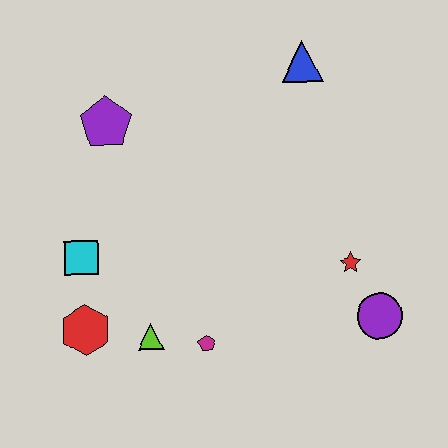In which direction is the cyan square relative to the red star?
The cyan square is to the left of the red star.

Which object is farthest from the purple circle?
The purple pentagon is farthest from the purple circle.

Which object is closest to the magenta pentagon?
The lime triangle is closest to the magenta pentagon.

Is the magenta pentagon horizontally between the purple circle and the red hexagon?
Yes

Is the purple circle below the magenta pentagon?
No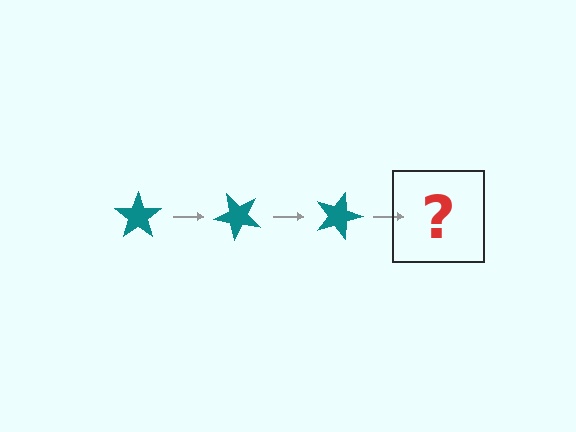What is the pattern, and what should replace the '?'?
The pattern is that the star rotates 45 degrees each step. The '?' should be a teal star rotated 135 degrees.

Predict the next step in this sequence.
The next step is a teal star rotated 135 degrees.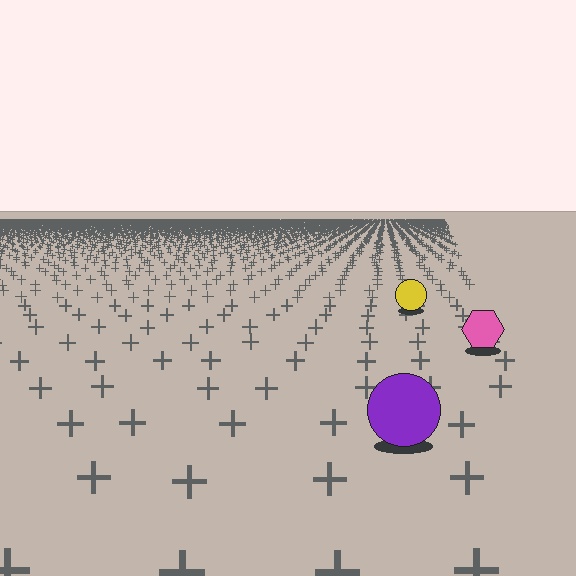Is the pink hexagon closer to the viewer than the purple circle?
No. The purple circle is closer — you can tell from the texture gradient: the ground texture is coarser near it.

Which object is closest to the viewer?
The purple circle is closest. The texture marks near it are larger and more spread out.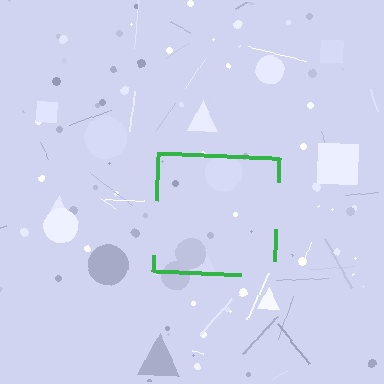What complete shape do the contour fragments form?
The contour fragments form a square.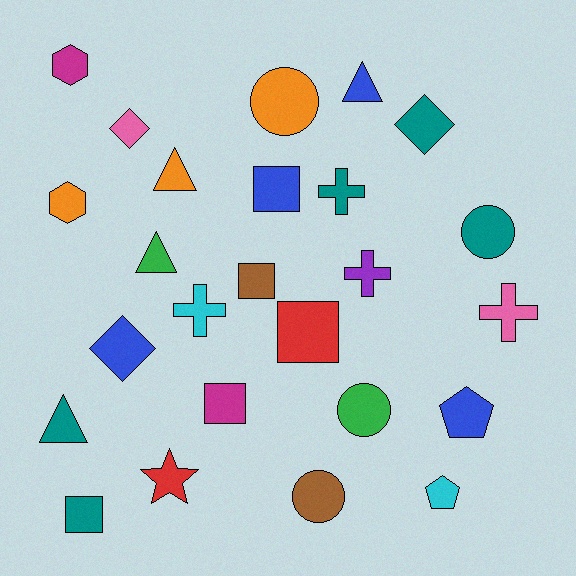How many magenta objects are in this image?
There are 2 magenta objects.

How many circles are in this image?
There are 4 circles.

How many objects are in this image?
There are 25 objects.